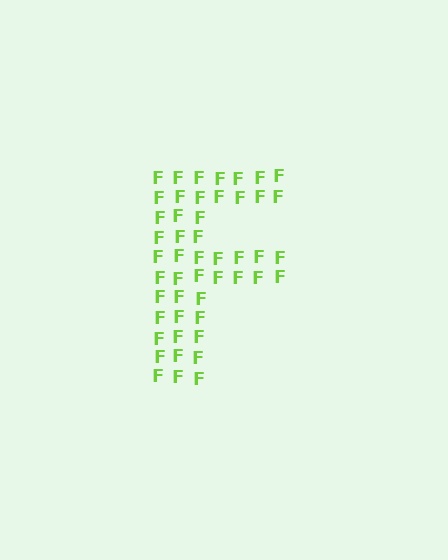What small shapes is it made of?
It is made of small letter F's.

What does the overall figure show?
The overall figure shows the letter F.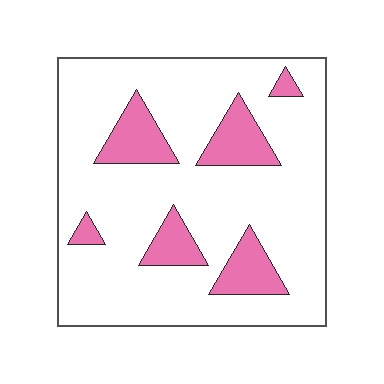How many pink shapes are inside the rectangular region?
6.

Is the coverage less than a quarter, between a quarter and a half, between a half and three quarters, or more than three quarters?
Less than a quarter.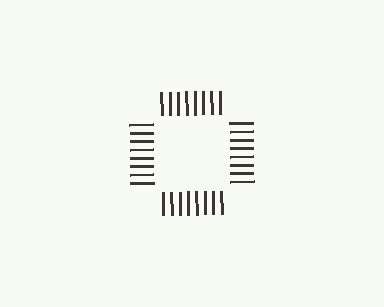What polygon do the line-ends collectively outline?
An illusory square — the line segments terminate on its edges but no continuous stroke is drawn.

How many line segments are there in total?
32 — 8 along each of the 4 edges.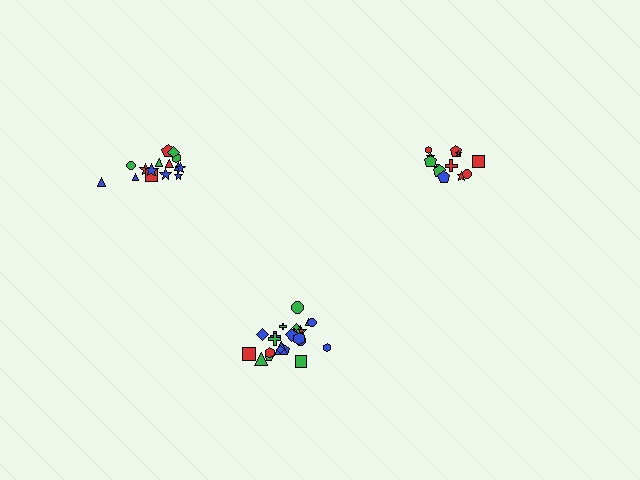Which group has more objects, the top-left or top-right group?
The top-left group.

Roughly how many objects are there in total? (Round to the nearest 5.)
Roughly 50 objects in total.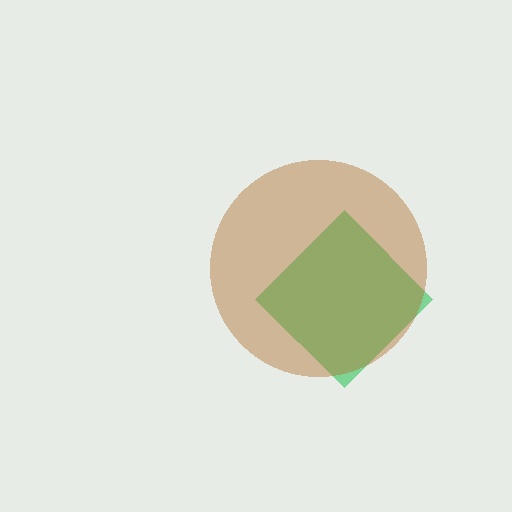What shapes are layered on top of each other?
The layered shapes are: a green diamond, a brown circle.